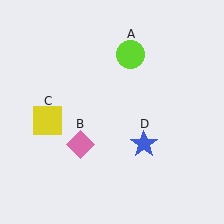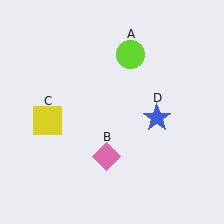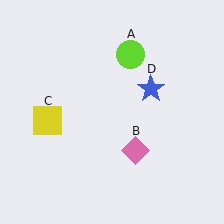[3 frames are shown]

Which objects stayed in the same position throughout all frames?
Lime circle (object A) and yellow square (object C) remained stationary.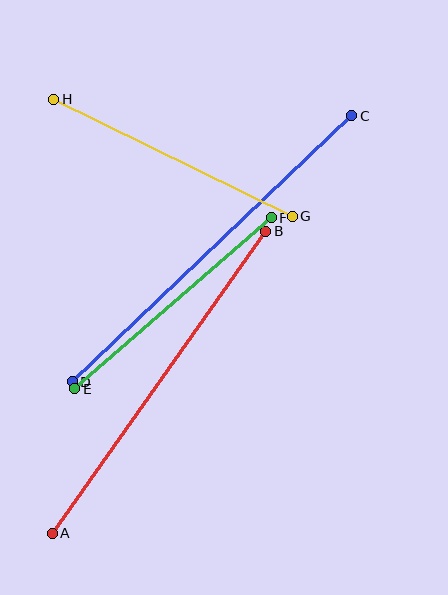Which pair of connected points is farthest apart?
Points C and D are farthest apart.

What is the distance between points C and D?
The distance is approximately 386 pixels.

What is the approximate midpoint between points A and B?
The midpoint is at approximately (159, 382) pixels.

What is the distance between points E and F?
The distance is approximately 260 pixels.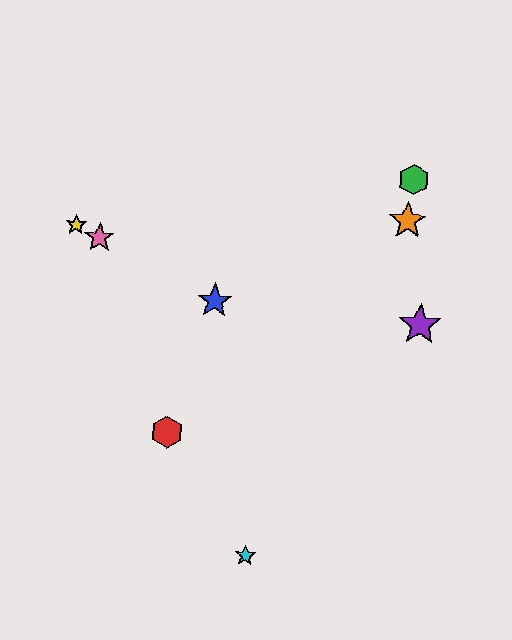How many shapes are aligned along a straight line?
3 shapes (the blue star, the yellow star, the pink star) are aligned along a straight line.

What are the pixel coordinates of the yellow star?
The yellow star is at (76, 225).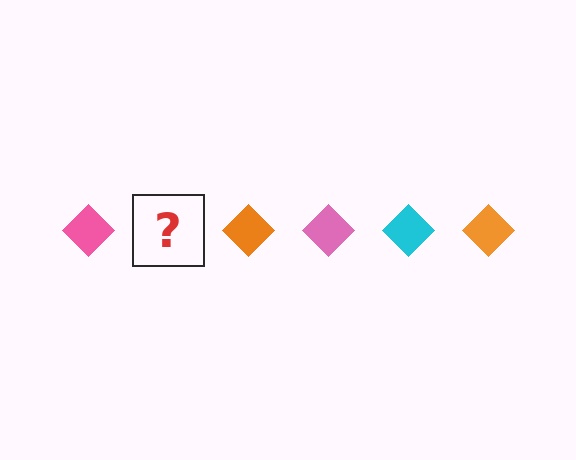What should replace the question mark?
The question mark should be replaced with a cyan diamond.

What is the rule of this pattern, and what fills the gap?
The rule is that the pattern cycles through pink, cyan, orange diamonds. The gap should be filled with a cyan diamond.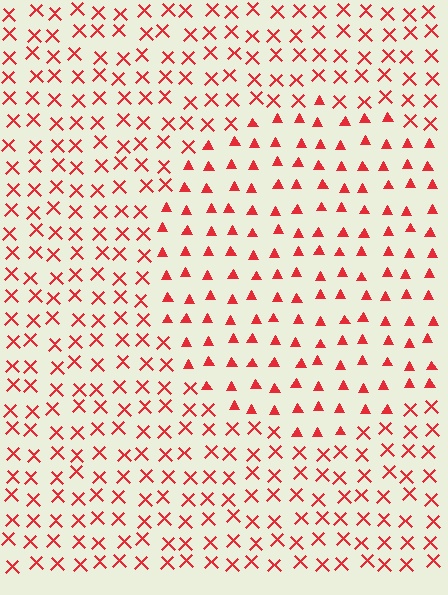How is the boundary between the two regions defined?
The boundary is defined by a change in element shape: triangles inside vs. X marks outside. All elements share the same color and spacing.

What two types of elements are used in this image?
The image uses triangles inside the circle region and X marks outside it.